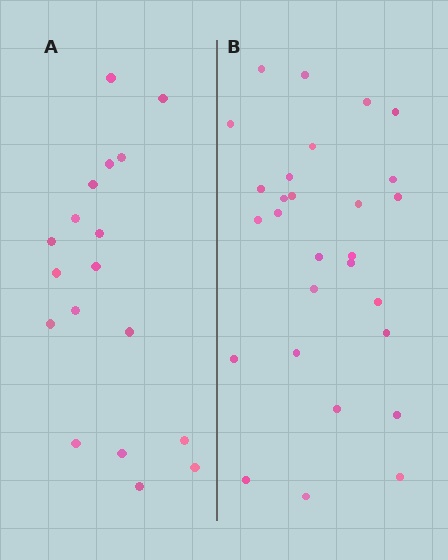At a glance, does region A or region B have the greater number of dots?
Region B (the right region) has more dots.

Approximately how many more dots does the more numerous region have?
Region B has roughly 10 or so more dots than region A.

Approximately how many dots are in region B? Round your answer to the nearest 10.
About 30 dots. (The exact count is 28, which rounds to 30.)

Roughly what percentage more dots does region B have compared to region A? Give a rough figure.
About 55% more.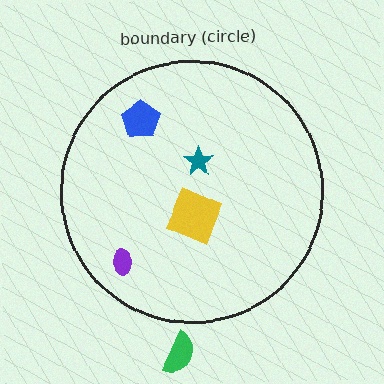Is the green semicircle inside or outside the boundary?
Outside.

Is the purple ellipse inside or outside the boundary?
Inside.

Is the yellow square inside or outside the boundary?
Inside.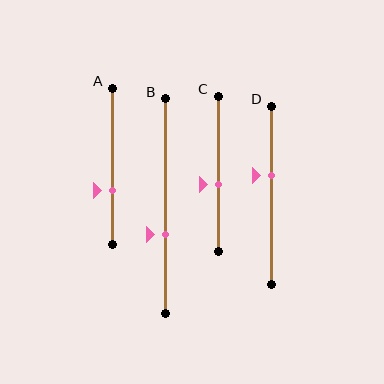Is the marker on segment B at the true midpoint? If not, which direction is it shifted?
No, the marker on segment B is shifted downward by about 13% of the segment length.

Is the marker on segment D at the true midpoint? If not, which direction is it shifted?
No, the marker on segment D is shifted upward by about 11% of the segment length.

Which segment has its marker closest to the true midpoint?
Segment C has its marker closest to the true midpoint.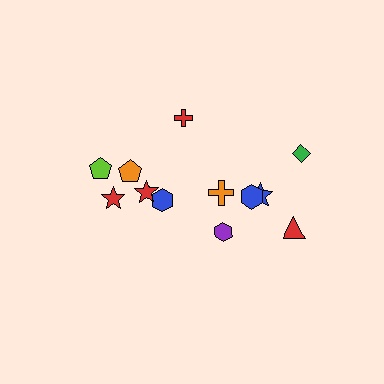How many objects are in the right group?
There are 7 objects.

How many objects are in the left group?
There are 5 objects.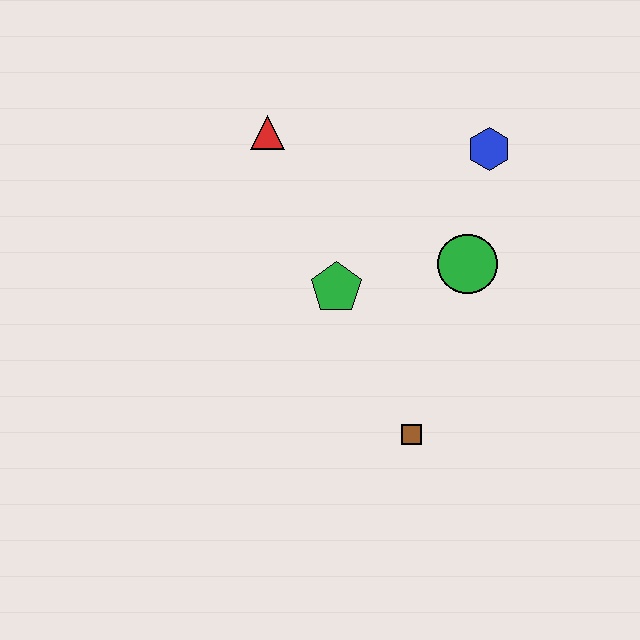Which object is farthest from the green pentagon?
The blue hexagon is farthest from the green pentagon.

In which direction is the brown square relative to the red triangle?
The brown square is below the red triangle.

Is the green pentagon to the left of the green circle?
Yes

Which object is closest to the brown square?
The green pentagon is closest to the brown square.